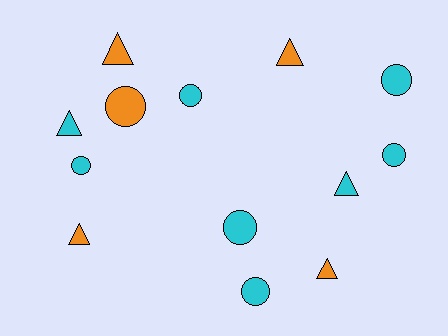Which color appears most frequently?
Cyan, with 8 objects.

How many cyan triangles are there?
There are 2 cyan triangles.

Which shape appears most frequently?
Circle, with 7 objects.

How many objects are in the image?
There are 13 objects.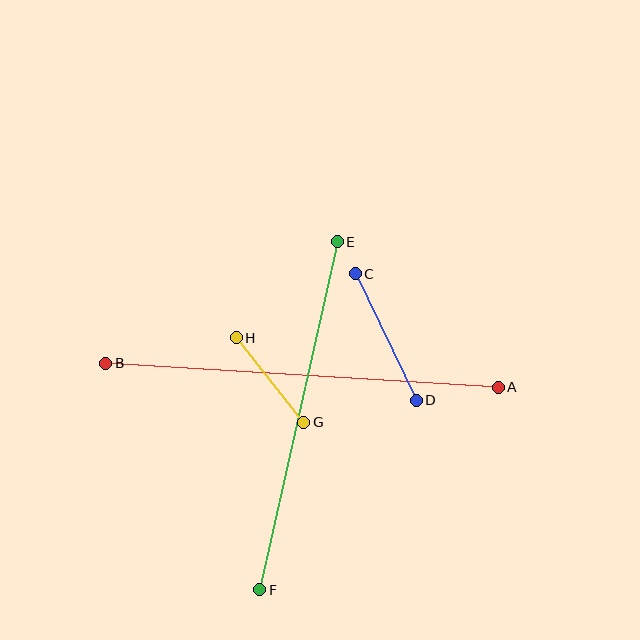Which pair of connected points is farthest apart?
Points A and B are farthest apart.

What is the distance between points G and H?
The distance is approximately 108 pixels.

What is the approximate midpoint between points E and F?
The midpoint is at approximately (298, 416) pixels.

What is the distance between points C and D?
The distance is approximately 140 pixels.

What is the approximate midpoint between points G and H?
The midpoint is at approximately (270, 380) pixels.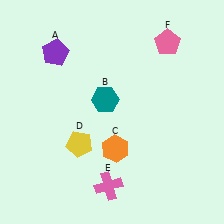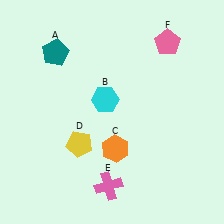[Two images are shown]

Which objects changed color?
A changed from purple to teal. B changed from teal to cyan.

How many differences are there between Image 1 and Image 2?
There are 2 differences between the two images.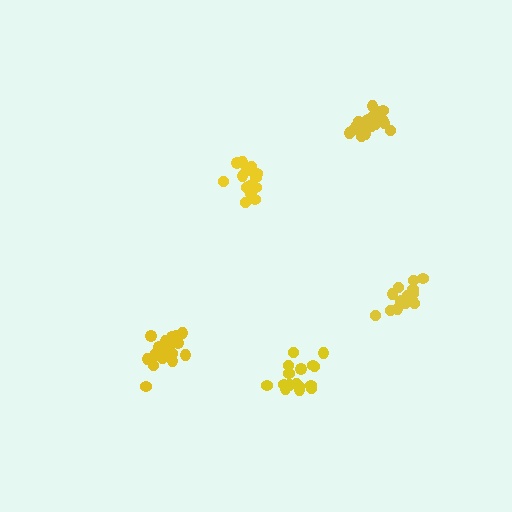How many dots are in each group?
Group 1: 19 dots, Group 2: 14 dots, Group 3: 16 dots, Group 4: 17 dots, Group 5: 19 dots (85 total).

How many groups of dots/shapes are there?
There are 5 groups.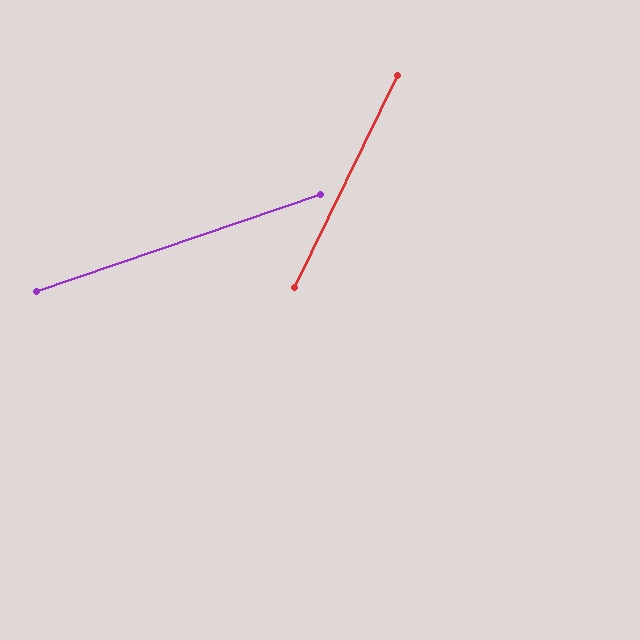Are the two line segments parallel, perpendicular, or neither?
Neither parallel nor perpendicular — they differ by about 46°.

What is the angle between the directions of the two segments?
Approximately 46 degrees.